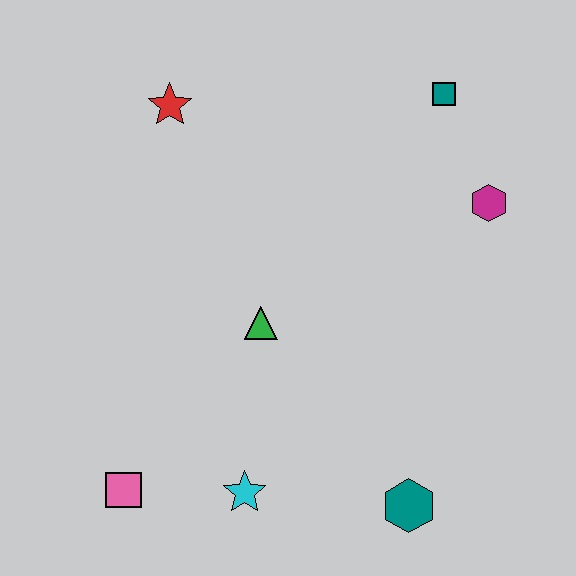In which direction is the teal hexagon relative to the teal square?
The teal hexagon is below the teal square.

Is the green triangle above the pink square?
Yes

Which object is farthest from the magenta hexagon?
The pink square is farthest from the magenta hexagon.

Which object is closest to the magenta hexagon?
The teal square is closest to the magenta hexagon.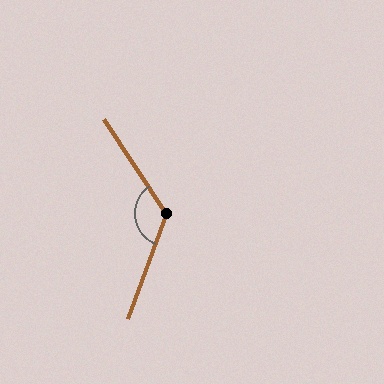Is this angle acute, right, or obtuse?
It is obtuse.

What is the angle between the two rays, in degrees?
Approximately 126 degrees.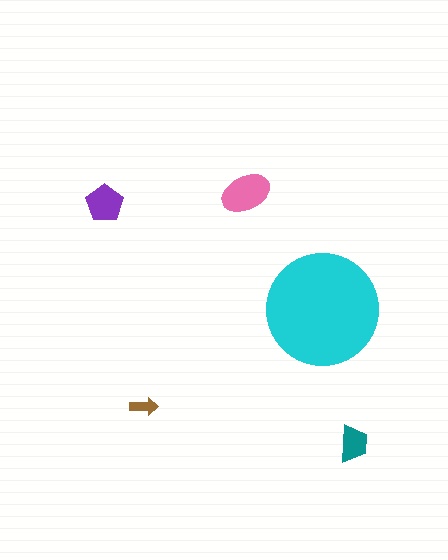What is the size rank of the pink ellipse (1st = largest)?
2nd.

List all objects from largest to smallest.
The cyan circle, the pink ellipse, the purple pentagon, the teal trapezoid, the brown arrow.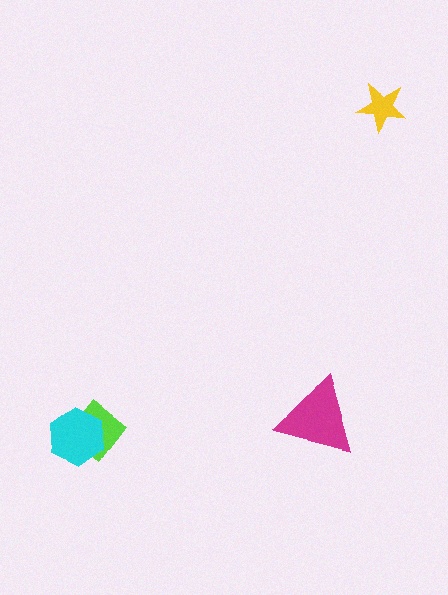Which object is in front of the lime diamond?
The cyan hexagon is in front of the lime diamond.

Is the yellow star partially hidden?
No, no other shape covers it.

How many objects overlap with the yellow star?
0 objects overlap with the yellow star.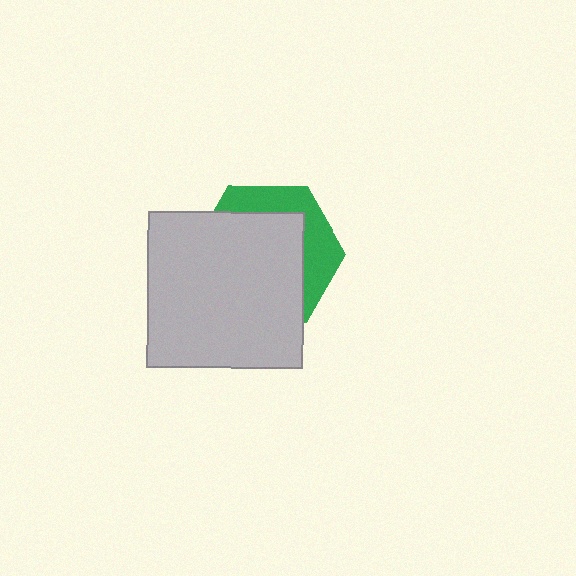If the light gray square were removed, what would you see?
You would see the complete green hexagon.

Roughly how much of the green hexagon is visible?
A small part of it is visible (roughly 32%).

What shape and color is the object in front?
The object in front is a light gray square.